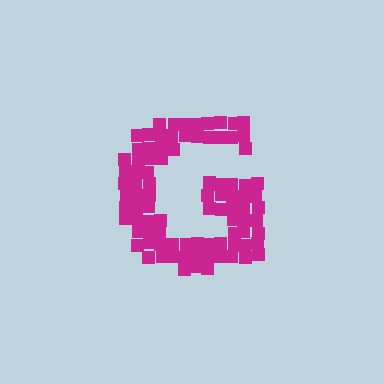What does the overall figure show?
The overall figure shows the letter G.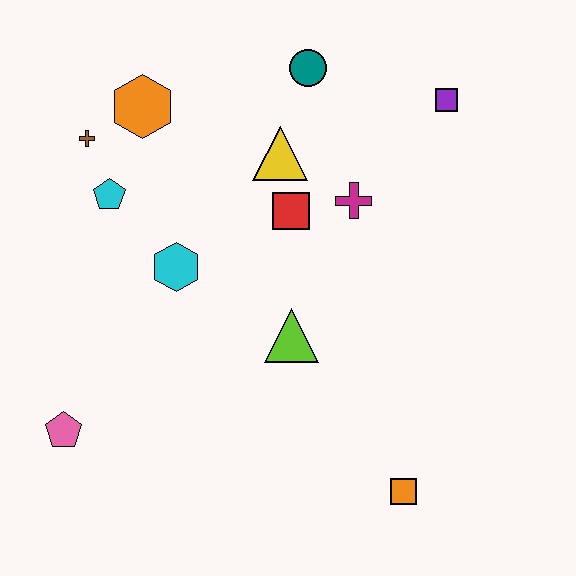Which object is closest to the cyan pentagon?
The brown cross is closest to the cyan pentagon.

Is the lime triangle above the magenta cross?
No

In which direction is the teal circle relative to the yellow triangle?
The teal circle is above the yellow triangle.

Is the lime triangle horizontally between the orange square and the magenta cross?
No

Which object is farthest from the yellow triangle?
The orange square is farthest from the yellow triangle.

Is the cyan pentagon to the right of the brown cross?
Yes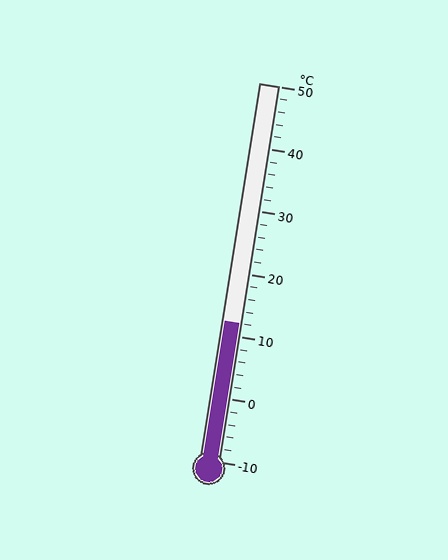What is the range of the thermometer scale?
The thermometer scale ranges from -10°C to 50°C.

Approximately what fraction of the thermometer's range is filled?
The thermometer is filled to approximately 35% of its range.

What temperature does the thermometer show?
The thermometer shows approximately 12°C.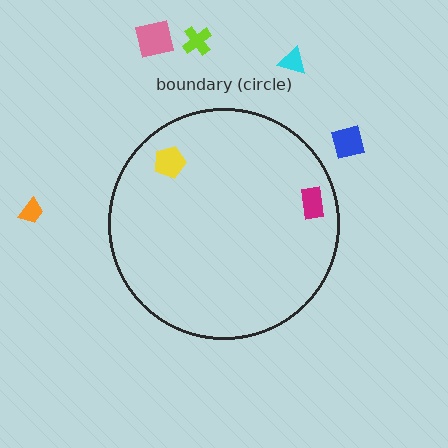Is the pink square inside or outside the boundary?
Outside.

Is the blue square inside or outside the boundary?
Outside.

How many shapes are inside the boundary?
2 inside, 5 outside.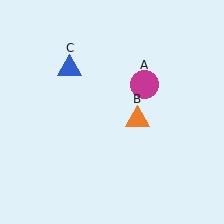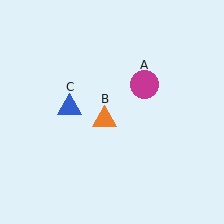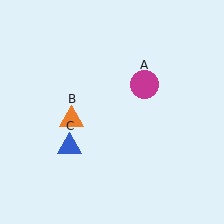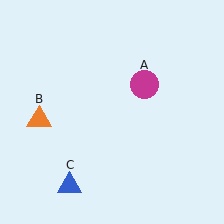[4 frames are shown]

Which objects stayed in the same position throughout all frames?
Magenta circle (object A) remained stationary.